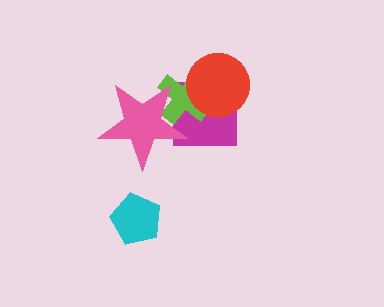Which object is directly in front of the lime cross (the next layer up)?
The pink star is directly in front of the lime cross.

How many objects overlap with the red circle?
2 objects overlap with the red circle.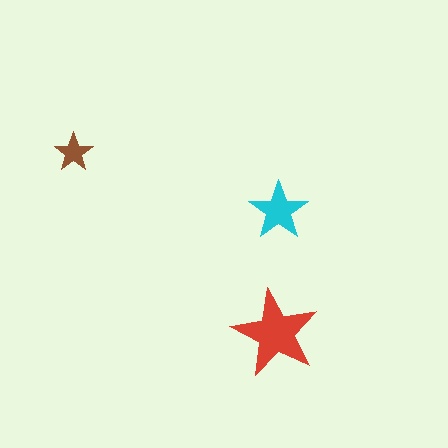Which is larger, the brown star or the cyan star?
The cyan one.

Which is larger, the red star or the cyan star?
The red one.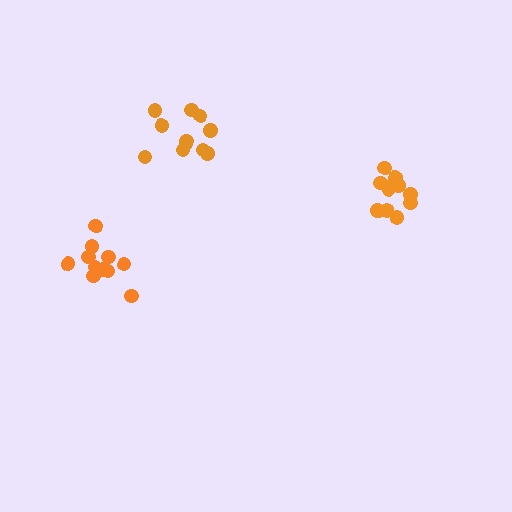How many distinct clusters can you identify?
There are 3 distinct clusters.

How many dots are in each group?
Group 1: 12 dots, Group 2: 11 dots, Group 3: 12 dots (35 total).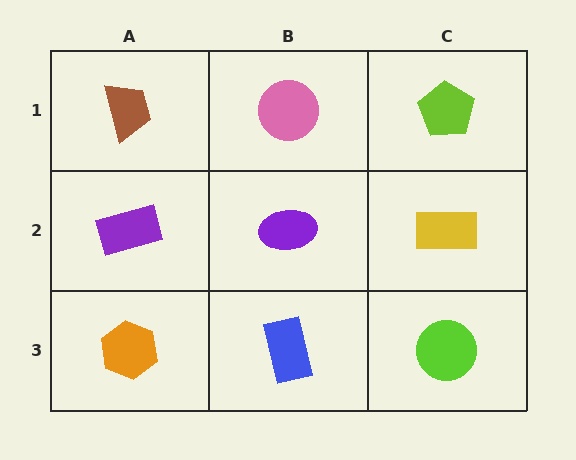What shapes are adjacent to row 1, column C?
A yellow rectangle (row 2, column C), a pink circle (row 1, column B).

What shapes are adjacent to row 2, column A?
A brown trapezoid (row 1, column A), an orange hexagon (row 3, column A), a purple ellipse (row 2, column B).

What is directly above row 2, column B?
A pink circle.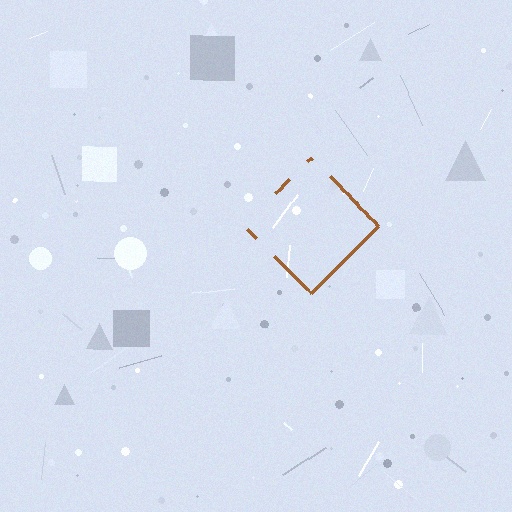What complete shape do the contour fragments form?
The contour fragments form a diamond.